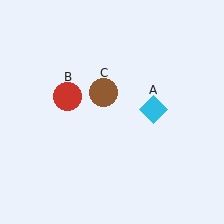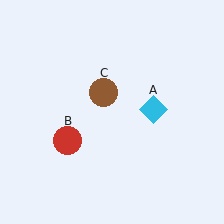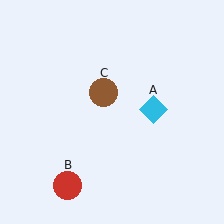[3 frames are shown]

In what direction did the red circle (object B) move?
The red circle (object B) moved down.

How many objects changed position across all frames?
1 object changed position: red circle (object B).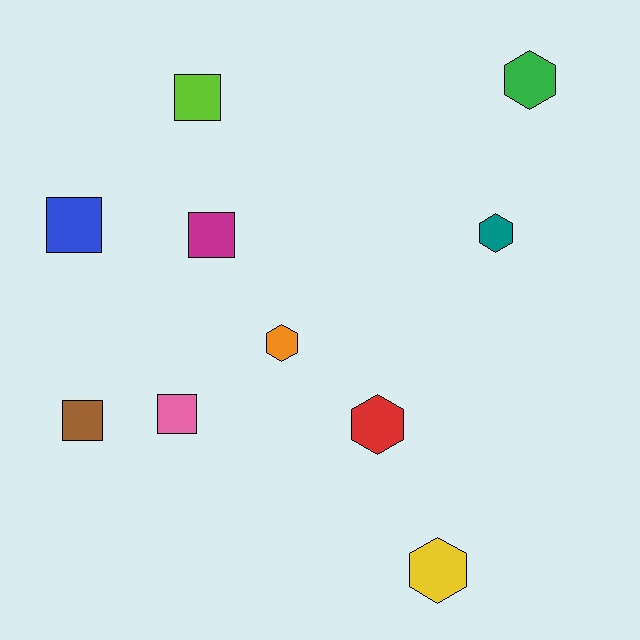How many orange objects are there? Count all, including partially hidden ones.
There is 1 orange object.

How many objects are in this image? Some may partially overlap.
There are 10 objects.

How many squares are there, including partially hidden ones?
There are 5 squares.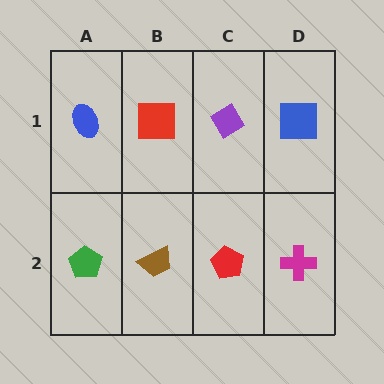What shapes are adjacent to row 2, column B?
A red square (row 1, column B), a green pentagon (row 2, column A), a red pentagon (row 2, column C).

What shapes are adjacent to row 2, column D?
A blue square (row 1, column D), a red pentagon (row 2, column C).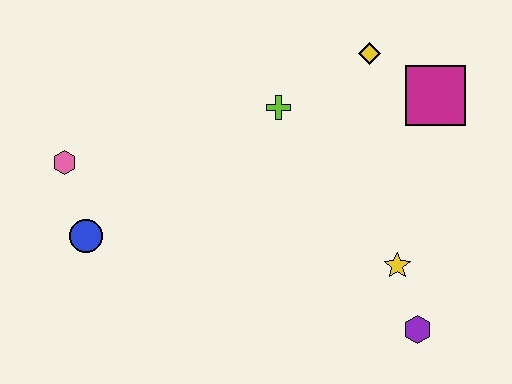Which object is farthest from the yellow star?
The pink hexagon is farthest from the yellow star.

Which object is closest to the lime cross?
The yellow diamond is closest to the lime cross.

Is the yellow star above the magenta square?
No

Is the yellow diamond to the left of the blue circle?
No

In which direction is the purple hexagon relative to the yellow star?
The purple hexagon is below the yellow star.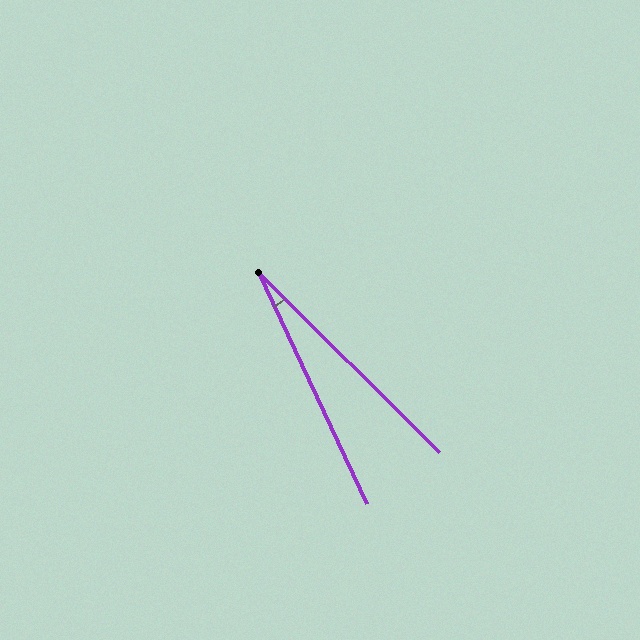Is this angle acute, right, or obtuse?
It is acute.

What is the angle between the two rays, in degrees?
Approximately 20 degrees.